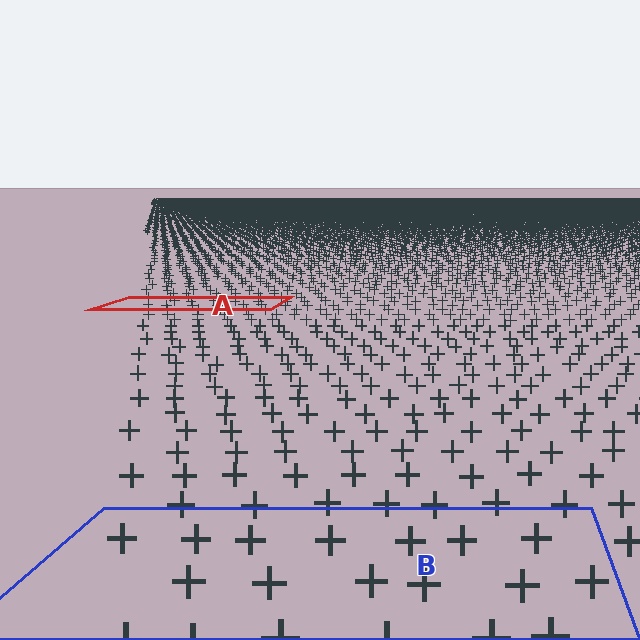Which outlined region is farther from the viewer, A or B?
Region A is farther from the viewer — the texture elements inside it appear smaller and more densely packed.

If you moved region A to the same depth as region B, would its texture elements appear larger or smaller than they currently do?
They would appear larger. At a closer depth, the same texture elements are projected at a bigger on-screen size.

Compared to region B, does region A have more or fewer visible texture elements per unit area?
Region A has more texture elements per unit area — they are packed more densely because it is farther away.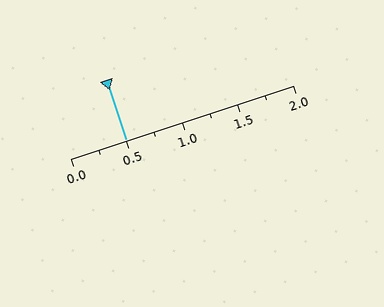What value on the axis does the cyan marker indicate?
The marker indicates approximately 0.5.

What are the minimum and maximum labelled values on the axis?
The axis runs from 0.0 to 2.0.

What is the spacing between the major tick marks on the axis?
The major ticks are spaced 0.5 apart.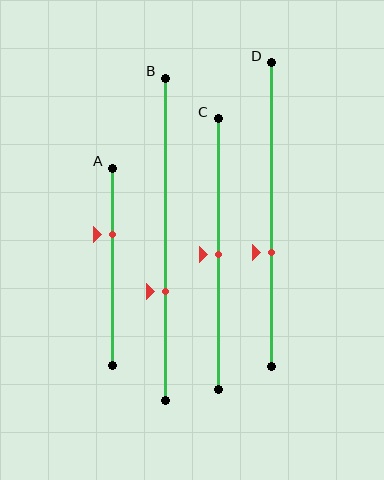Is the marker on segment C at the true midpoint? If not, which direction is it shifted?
Yes, the marker on segment C is at the true midpoint.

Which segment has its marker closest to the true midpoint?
Segment C has its marker closest to the true midpoint.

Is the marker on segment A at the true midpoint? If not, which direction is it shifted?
No, the marker on segment A is shifted upward by about 16% of the segment length.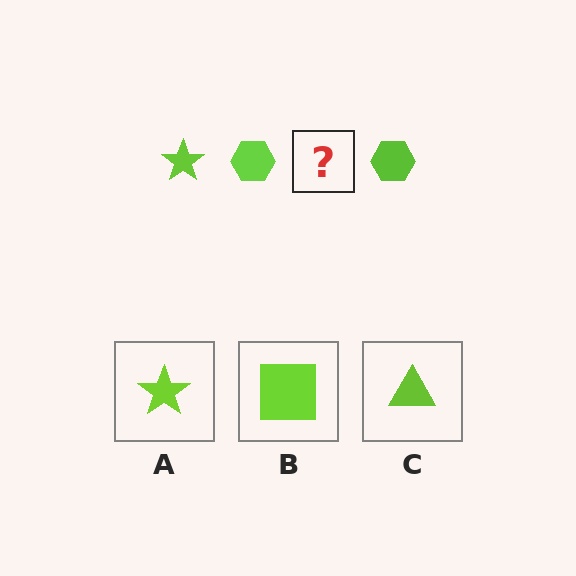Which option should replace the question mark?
Option A.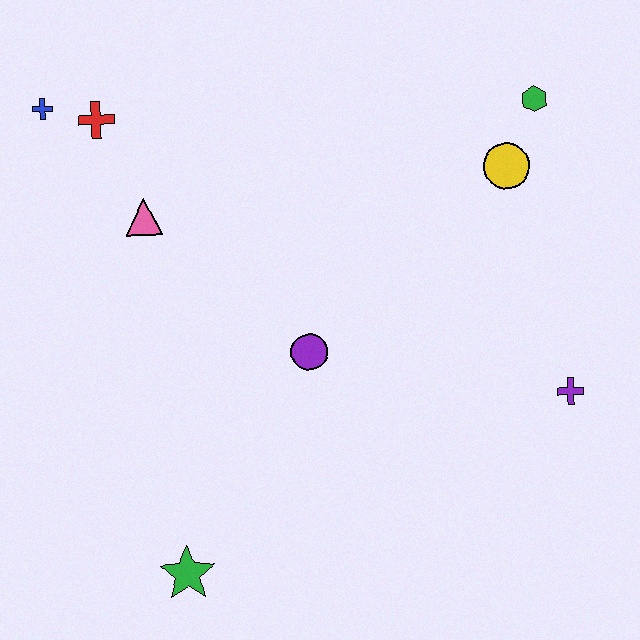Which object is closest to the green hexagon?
The yellow circle is closest to the green hexagon.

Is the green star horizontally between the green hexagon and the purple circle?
No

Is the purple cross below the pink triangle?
Yes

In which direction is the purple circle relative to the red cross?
The purple circle is below the red cross.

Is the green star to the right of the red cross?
Yes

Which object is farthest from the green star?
The green hexagon is farthest from the green star.